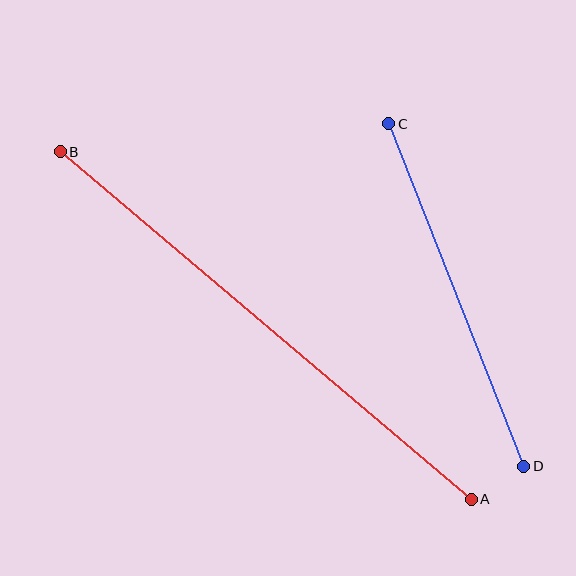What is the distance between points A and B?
The distance is approximately 538 pixels.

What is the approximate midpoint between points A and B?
The midpoint is at approximately (266, 326) pixels.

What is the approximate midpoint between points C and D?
The midpoint is at approximately (456, 295) pixels.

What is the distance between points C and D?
The distance is approximately 368 pixels.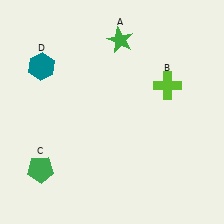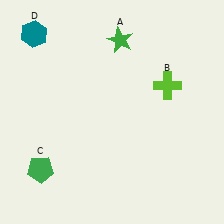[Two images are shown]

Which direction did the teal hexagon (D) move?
The teal hexagon (D) moved up.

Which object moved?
The teal hexagon (D) moved up.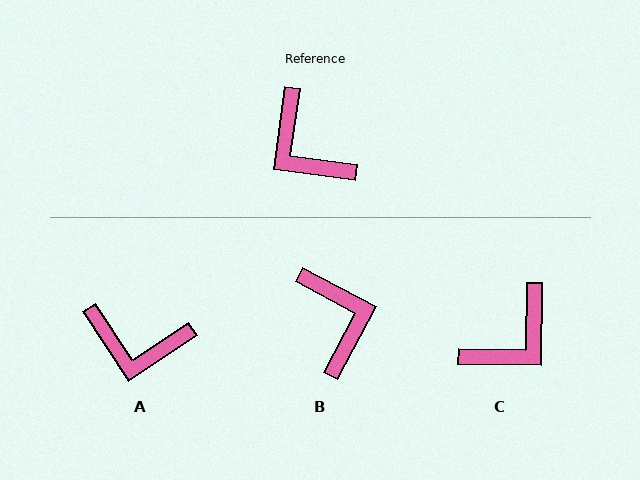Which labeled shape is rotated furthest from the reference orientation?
B, about 160 degrees away.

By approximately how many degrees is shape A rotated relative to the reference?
Approximately 41 degrees counter-clockwise.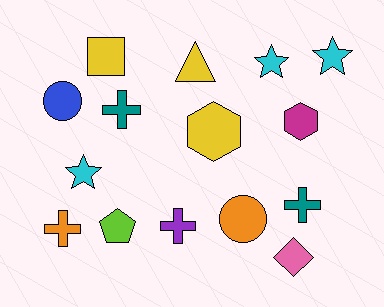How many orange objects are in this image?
There are 2 orange objects.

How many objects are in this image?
There are 15 objects.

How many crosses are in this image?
There are 4 crosses.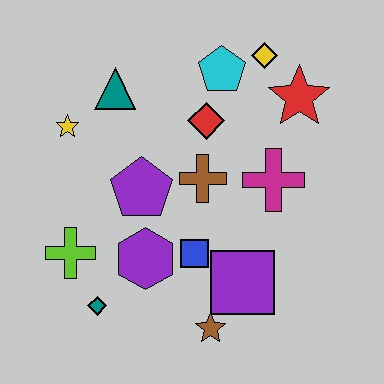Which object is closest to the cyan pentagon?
The yellow diamond is closest to the cyan pentagon.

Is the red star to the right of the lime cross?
Yes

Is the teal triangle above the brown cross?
Yes